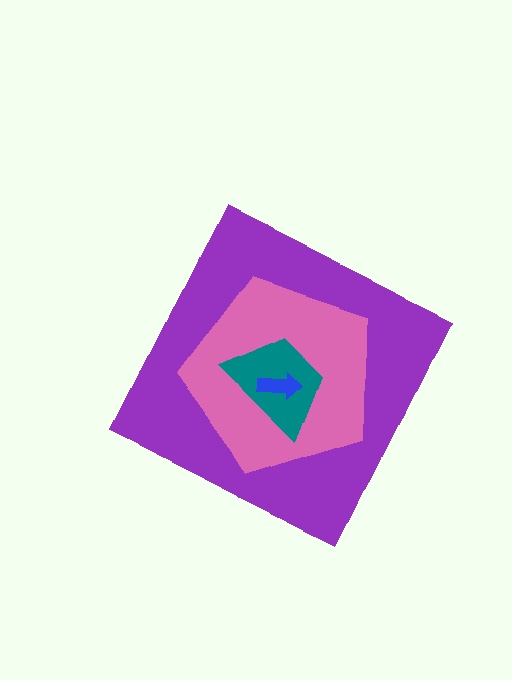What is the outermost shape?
The purple diamond.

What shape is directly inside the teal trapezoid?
The blue arrow.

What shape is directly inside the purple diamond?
The pink pentagon.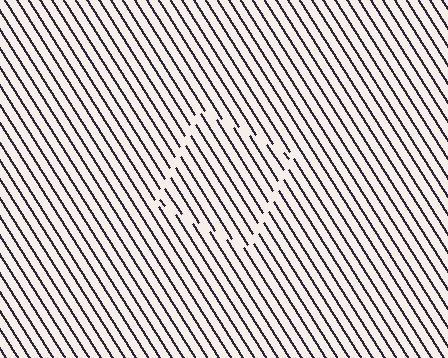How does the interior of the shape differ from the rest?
The interior of the shape contains the same grating, shifted by half a period — the contour is defined by the phase discontinuity where line-ends from the inner and outer gratings abut.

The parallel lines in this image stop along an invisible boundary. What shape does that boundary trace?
An illusory square. The interior of the shape contains the same grating, shifted by half a period — the contour is defined by the phase discontinuity where line-ends from the inner and outer gratings abut.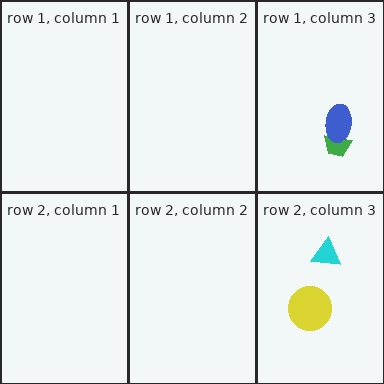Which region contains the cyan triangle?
The row 2, column 3 region.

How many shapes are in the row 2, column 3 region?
2.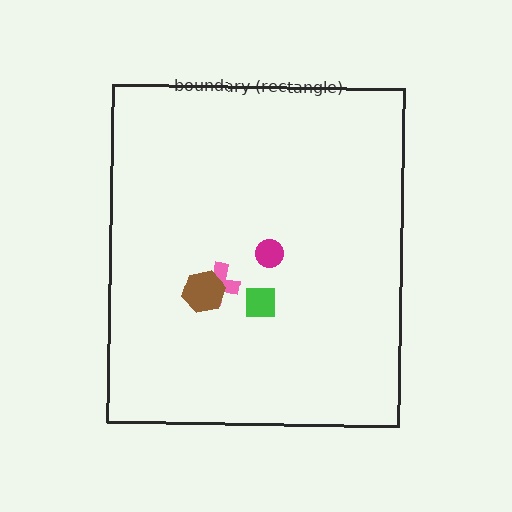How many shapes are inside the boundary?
4 inside, 0 outside.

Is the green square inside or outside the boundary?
Inside.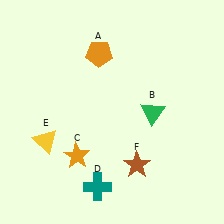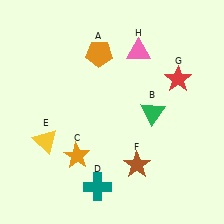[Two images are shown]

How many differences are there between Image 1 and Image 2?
There are 2 differences between the two images.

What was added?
A red star (G), a pink triangle (H) were added in Image 2.